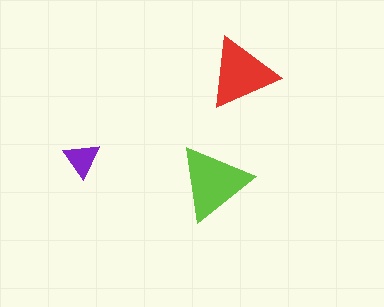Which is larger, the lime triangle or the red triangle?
The lime one.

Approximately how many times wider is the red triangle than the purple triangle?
About 2 times wider.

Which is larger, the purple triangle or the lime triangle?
The lime one.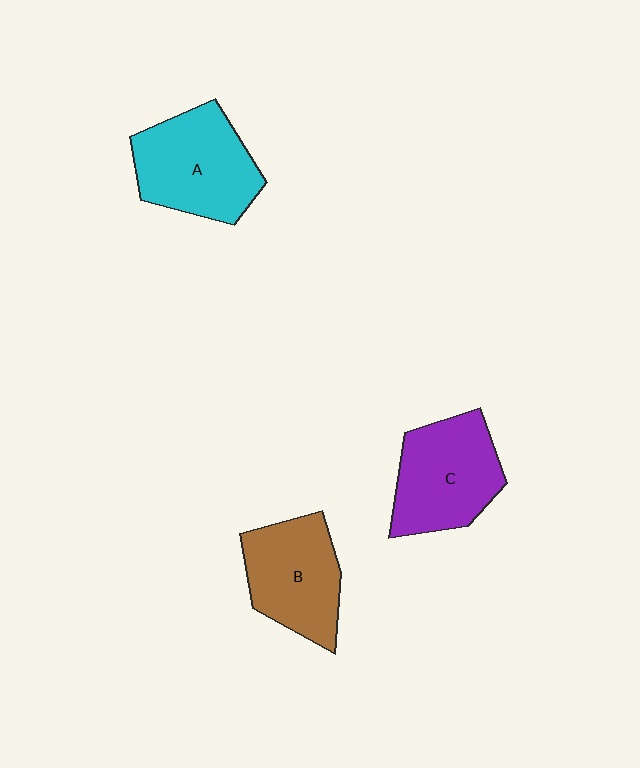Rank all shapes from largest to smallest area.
From largest to smallest: A (cyan), C (purple), B (brown).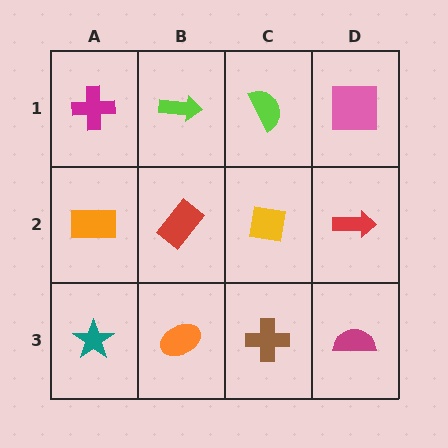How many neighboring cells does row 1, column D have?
2.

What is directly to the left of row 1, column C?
A lime arrow.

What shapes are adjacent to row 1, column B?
A red rectangle (row 2, column B), a magenta cross (row 1, column A), a lime semicircle (row 1, column C).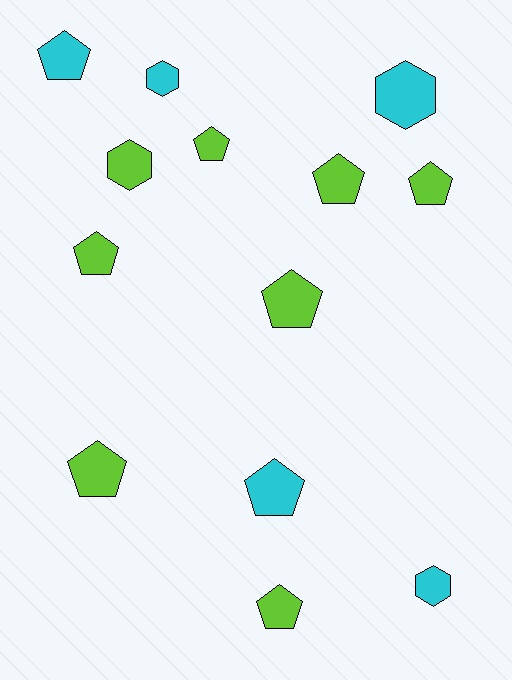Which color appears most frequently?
Lime, with 8 objects.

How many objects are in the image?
There are 13 objects.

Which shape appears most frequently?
Pentagon, with 9 objects.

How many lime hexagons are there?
There is 1 lime hexagon.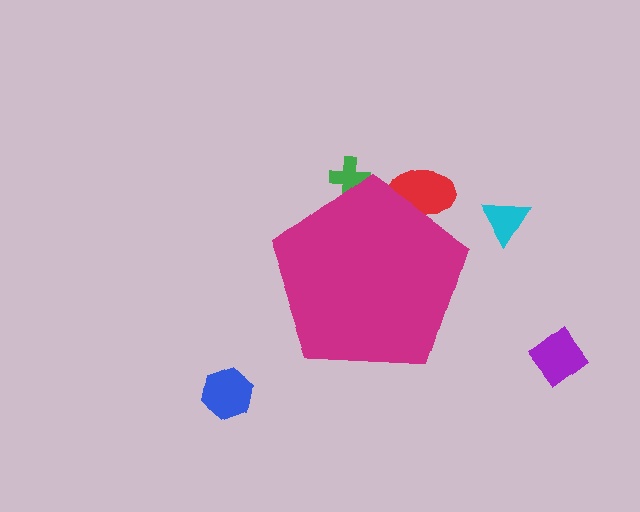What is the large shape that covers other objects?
A magenta pentagon.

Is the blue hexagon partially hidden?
No, the blue hexagon is fully visible.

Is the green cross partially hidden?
Yes, the green cross is partially hidden behind the magenta pentagon.